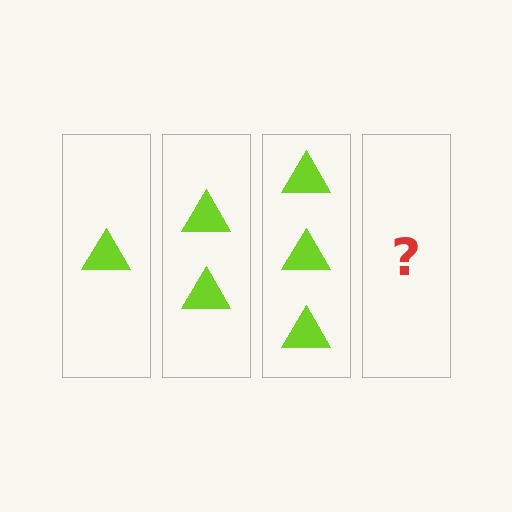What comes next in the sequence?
The next element should be 4 triangles.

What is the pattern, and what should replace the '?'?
The pattern is that each step adds one more triangle. The '?' should be 4 triangles.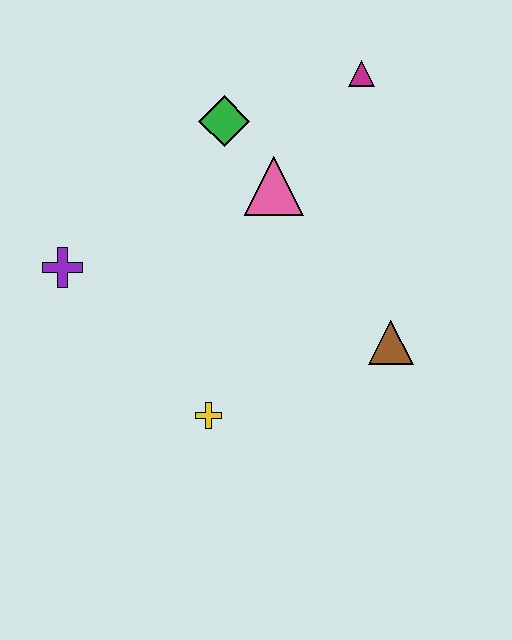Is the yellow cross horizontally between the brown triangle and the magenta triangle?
No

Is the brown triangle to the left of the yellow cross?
No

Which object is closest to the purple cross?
The yellow cross is closest to the purple cross.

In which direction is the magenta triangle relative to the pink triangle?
The magenta triangle is above the pink triangle.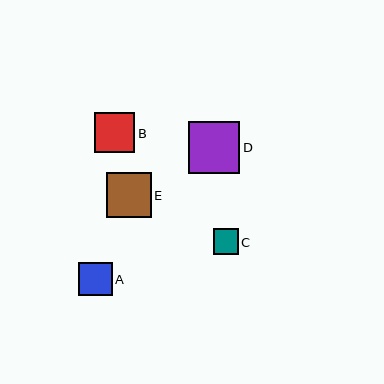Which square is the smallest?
Square C is the smallest with a size of approximately 25 pixels.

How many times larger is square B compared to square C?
Square B is approximately 1.6 times the size of square C.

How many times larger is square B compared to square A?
Square B is approximately 1.2 times the size of square A.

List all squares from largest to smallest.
From largest to smallest: D, E, B, A, C.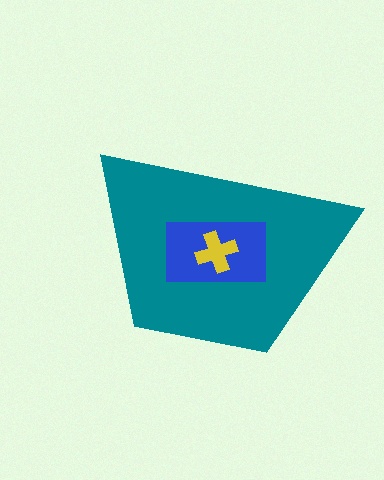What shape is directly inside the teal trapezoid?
The blue rectangle.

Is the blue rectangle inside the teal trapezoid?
Yes.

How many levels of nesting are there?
3.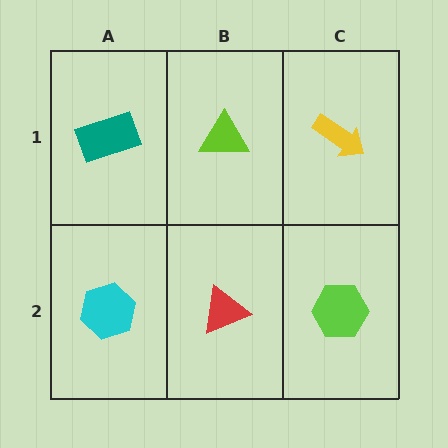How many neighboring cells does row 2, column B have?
3.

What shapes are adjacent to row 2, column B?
A lime triangle (row 1, column B), a cyan hexagon (row 2, column A), a lime hexagon (row 2, column C).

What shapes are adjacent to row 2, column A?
A teal rectangle (row 1, column A), a red triangle (row 2, column B).